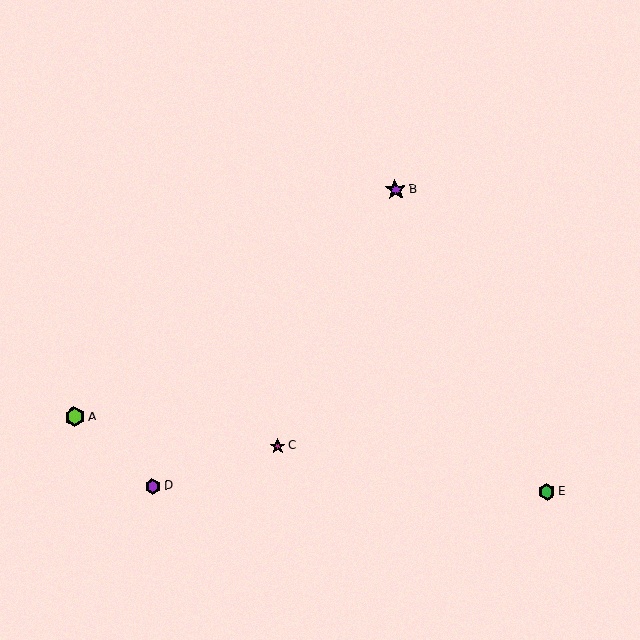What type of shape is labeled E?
Shape E is a green hexagon.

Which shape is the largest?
The purple star (labeled B) is the largest.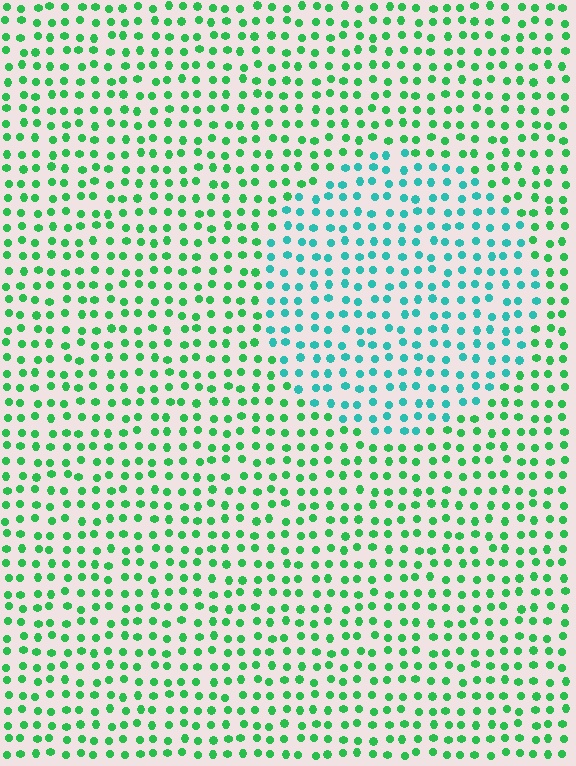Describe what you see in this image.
The image is filled with small green elements in a uniform arrangement. A circle-shaped region is visible where the elements are tinted to a slightly different hue, forming a subtle color boundary.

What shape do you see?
I see a circle.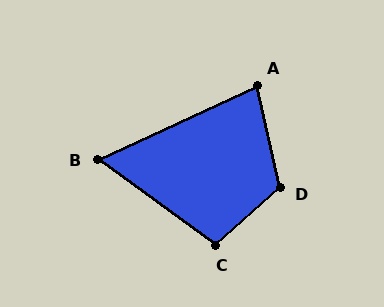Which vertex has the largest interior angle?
D, at approximately 119 degrees.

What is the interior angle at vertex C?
Approximately 102 degrees (obtuse).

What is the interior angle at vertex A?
Approximately 78 degrees (acute).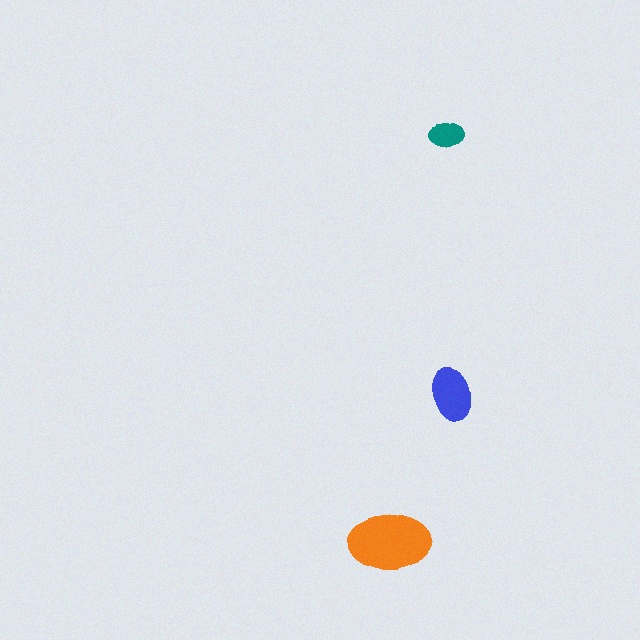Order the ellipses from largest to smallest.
the orange one, the blue one, the teal one.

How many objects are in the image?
There are 3 objects in the image.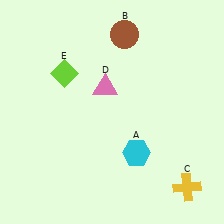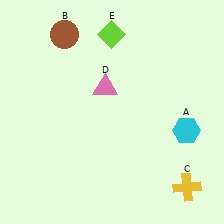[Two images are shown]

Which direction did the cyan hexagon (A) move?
The cyan hexagon (A) moved right.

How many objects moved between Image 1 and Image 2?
3 objects moved between the two images.